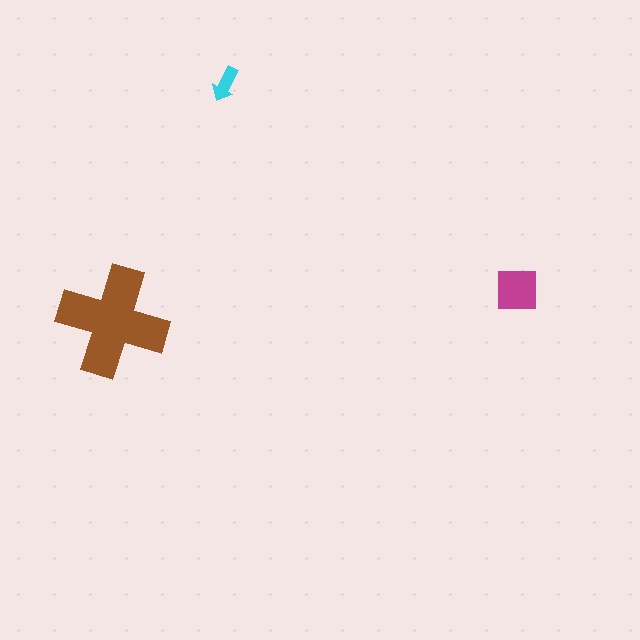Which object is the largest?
The brown cross.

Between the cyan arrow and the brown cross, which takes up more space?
The brown cross.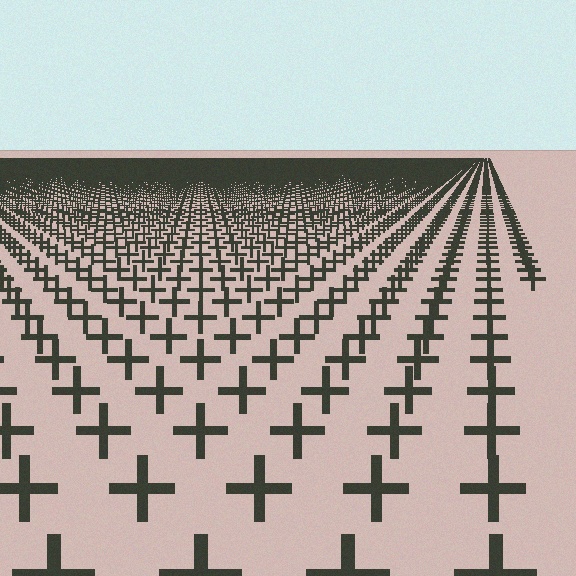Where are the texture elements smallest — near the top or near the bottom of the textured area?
Near the top.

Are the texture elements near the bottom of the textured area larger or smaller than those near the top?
Larger. Near the bottom, elements are closer to the viewer and appear at a bigger on-screen size.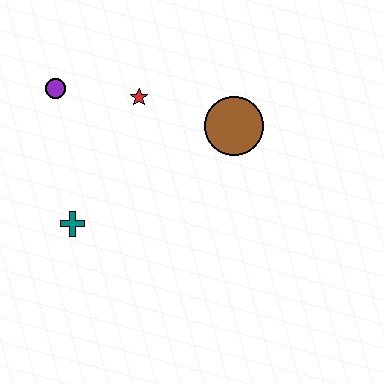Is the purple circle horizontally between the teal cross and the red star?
No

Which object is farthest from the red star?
The teal cross is farthest from the red star.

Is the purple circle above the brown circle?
Yes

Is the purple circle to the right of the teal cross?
No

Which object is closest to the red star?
The purple circle is closest to the red star.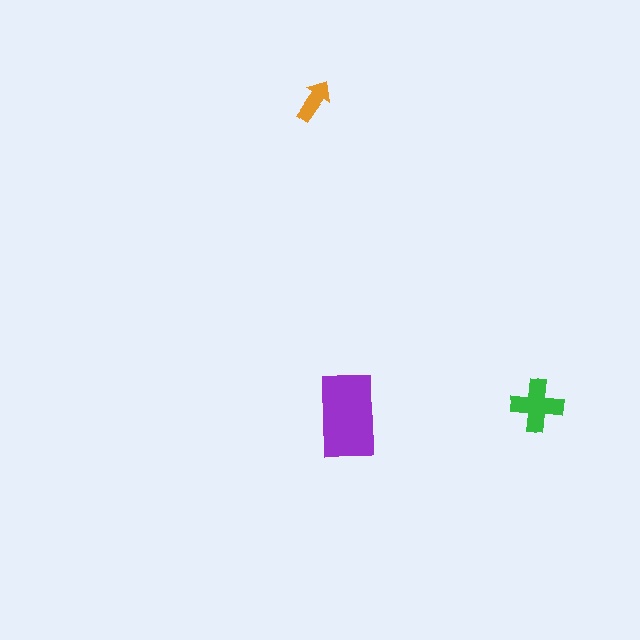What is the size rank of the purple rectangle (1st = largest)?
1st.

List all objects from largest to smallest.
The purple rectangle, the green cross, the orange arrow.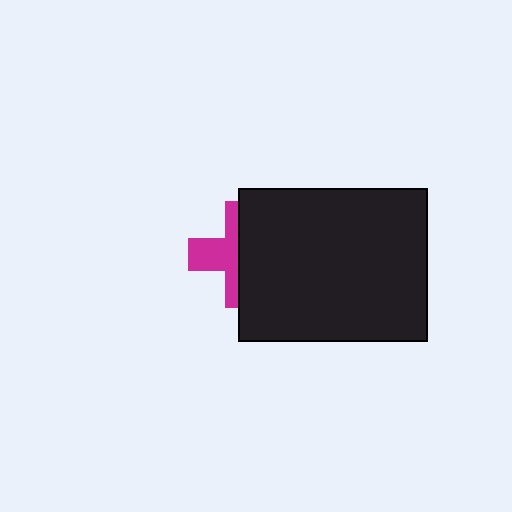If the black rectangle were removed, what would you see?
You would see the complete magenta cross.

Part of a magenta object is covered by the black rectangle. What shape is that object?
It is a cross.